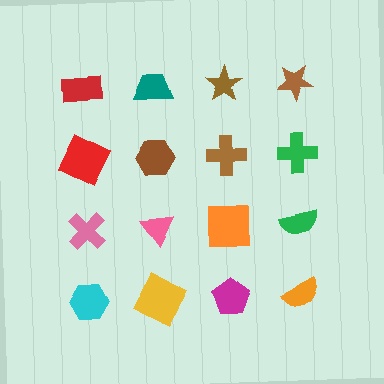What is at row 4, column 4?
An orange semicircle.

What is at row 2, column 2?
A brown hexagon.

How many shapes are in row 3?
4 shapes.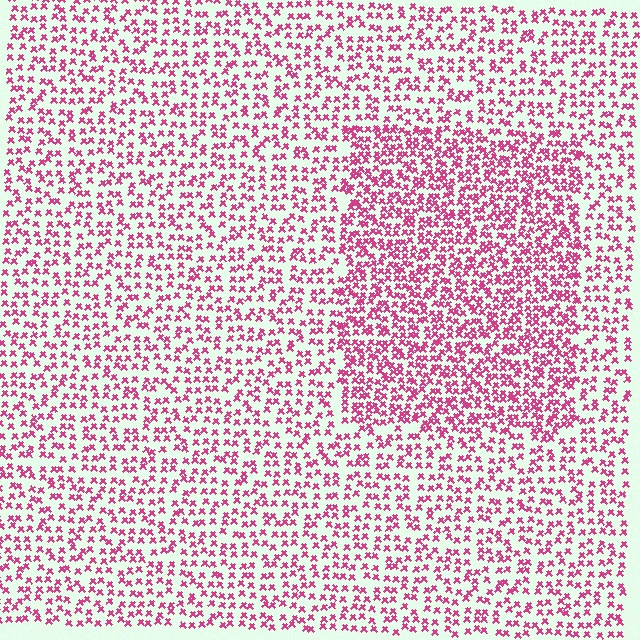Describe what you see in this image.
The image contains small magenta elements arranged at two different densities. A rectangle-shaped region is visible where the elements are more densely packed than the surrounding area.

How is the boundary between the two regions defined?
The boundary is defined by a change in element density (approximately 1.7x ratio). All elements are the same color, size, and shape.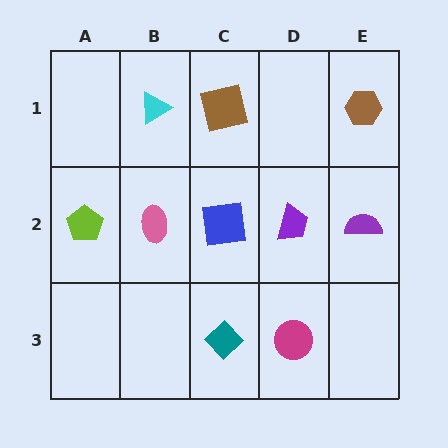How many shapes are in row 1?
3 shapes.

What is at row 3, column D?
A magenta circle.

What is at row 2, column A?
A lime pentagon.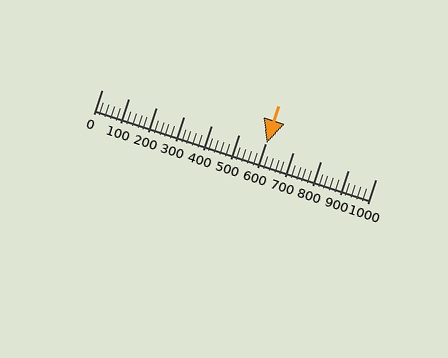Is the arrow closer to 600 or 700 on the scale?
The arrow is closer to 600.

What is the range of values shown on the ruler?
The ruler shows values from 0 to 1000.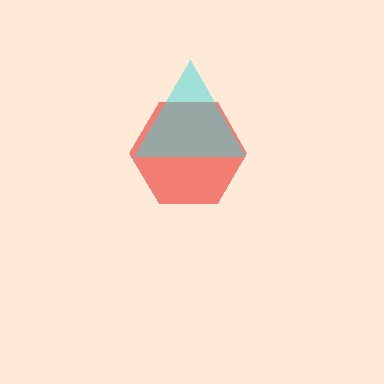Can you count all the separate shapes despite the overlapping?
Yes, there are 2 separate shapes.